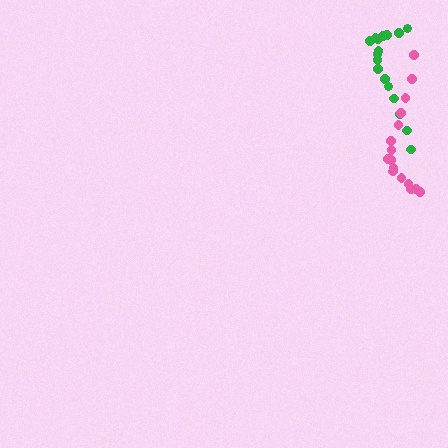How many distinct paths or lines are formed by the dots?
There are 2 distinct paths.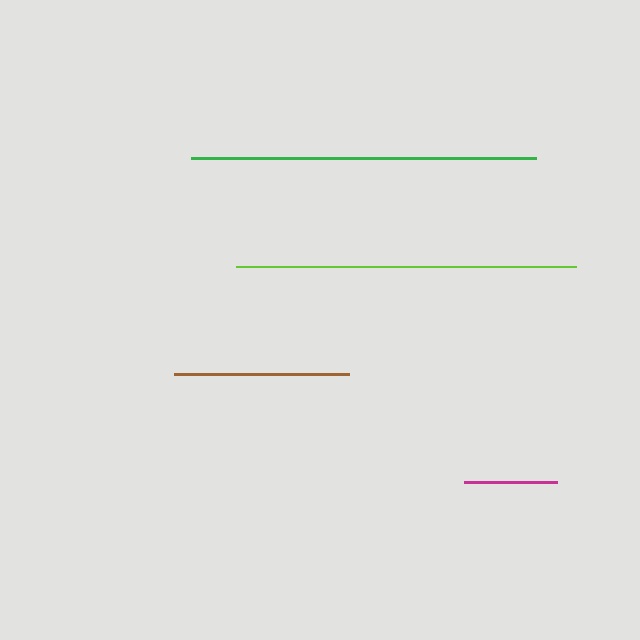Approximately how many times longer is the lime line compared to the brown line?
The lime line is approximately 2.0 times the length of the brown line.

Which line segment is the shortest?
The magenta line is the shortest at approximately 94 pixels.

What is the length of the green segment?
The green segment is approximately 345 pixels long.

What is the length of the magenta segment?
The magenta segment is approximately 94 pixels long.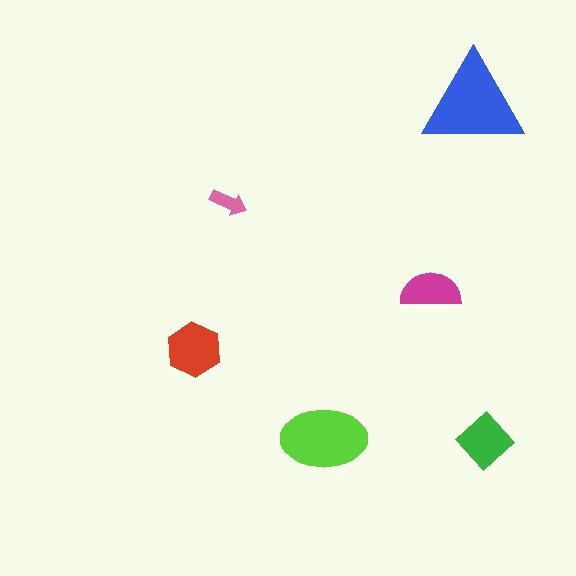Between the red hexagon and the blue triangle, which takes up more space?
The blue triangle.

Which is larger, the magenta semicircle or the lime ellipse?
The lime ellipse.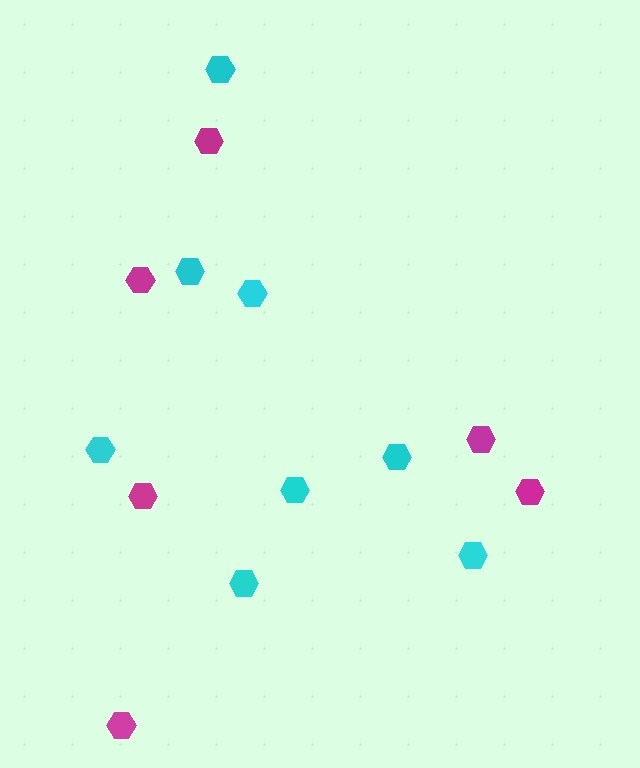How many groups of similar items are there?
There are 2 groups: one group of cyan hexagons (8) and one group of magenta hexagons (6).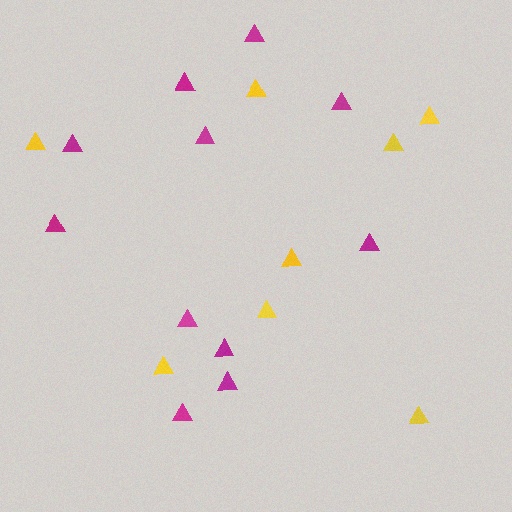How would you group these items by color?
There are 2 groups: one group of yellow triangles (8) and one group of magenta triangles (11).